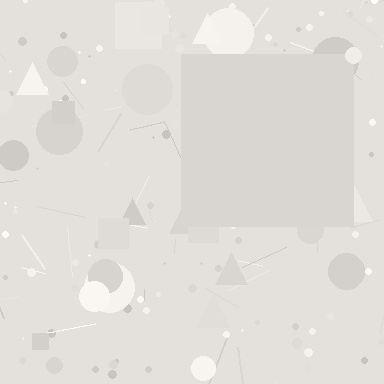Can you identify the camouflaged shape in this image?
The camouflaged shape is a square.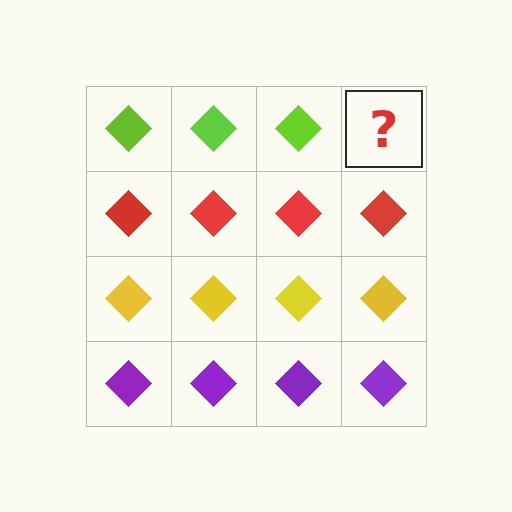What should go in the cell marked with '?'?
The missing cell should contain a lime diamond.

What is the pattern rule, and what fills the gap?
The rule is that each row has a consistent color. The gap should be filled with a lime diamond.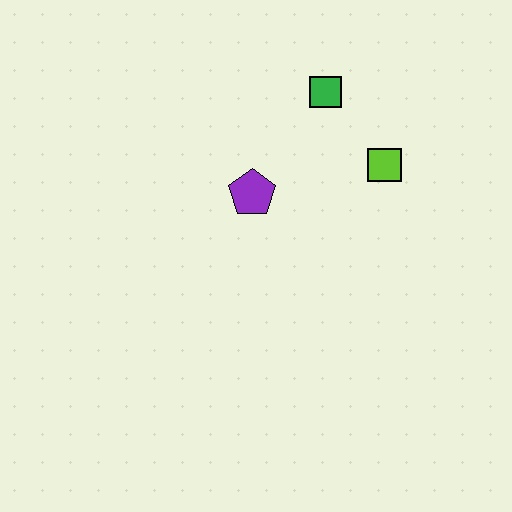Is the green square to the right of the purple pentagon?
Yes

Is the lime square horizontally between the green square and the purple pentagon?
No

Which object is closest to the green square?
The lime square is closest to the green square.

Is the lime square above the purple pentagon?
Yes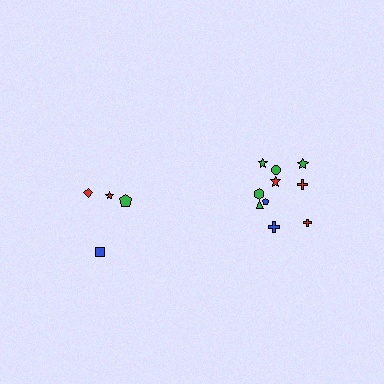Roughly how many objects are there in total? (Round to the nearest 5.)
Roughly 15 objects in total.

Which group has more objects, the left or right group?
The right group.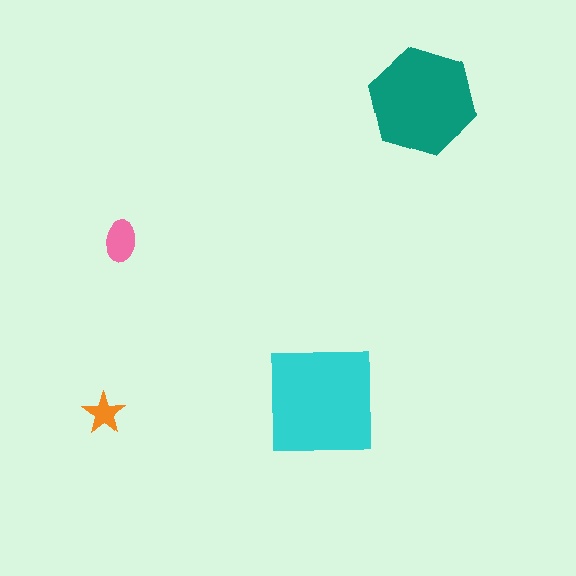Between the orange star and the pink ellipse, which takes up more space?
The pink ellipse.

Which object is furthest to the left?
The orange star is leftmost.